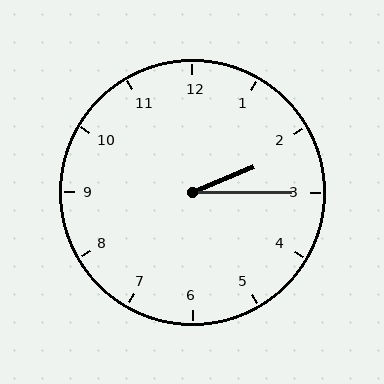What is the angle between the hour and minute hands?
Approximately 22 degrees.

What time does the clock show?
2:15.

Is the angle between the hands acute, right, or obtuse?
It is acute.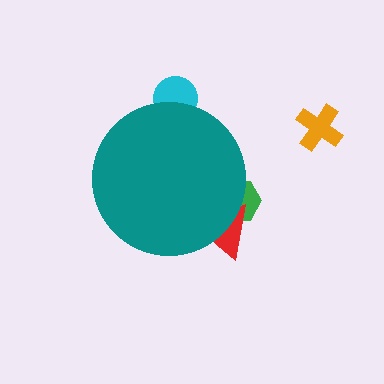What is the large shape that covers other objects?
A teal circle.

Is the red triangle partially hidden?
Yes, the red triangle is partially hidden behind the teal circle.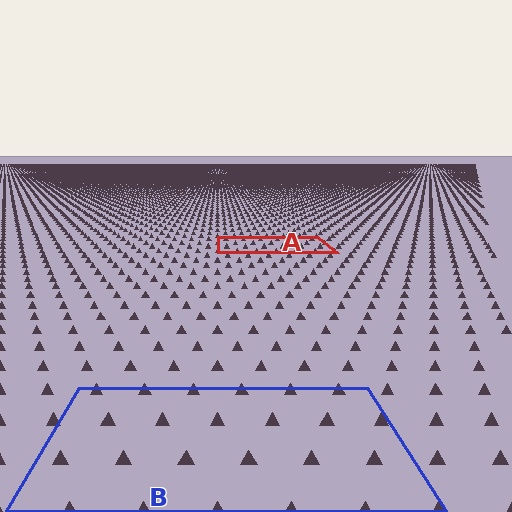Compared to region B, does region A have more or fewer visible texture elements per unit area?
Region A has more texture elements per unit area — they are packed more densely because it is farther away.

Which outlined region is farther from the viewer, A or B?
Region A is farther from the viewer — the texture elements inside it appear smaller and more densely packed.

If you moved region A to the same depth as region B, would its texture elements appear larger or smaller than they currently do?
They would appear larger. At a closer depth, the same texture elements are projected at a bigger on-screen size.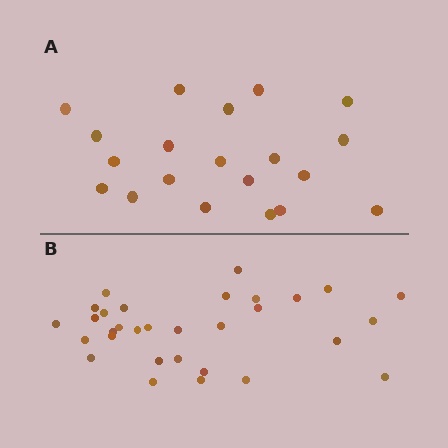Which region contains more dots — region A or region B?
Region B (the bottom region) has more dots.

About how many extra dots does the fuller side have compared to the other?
Region B has roughly 12 or so more dots than region A.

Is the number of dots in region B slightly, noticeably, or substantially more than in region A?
Region B has substantially more. The ratio is roughly 1.6 to 1.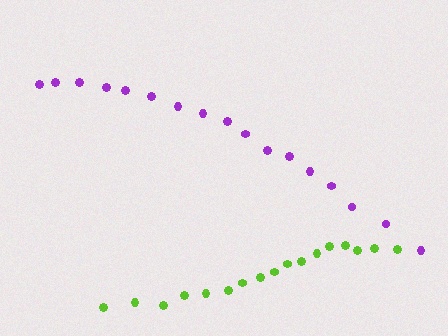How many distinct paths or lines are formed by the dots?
There are 2 distinct paths.